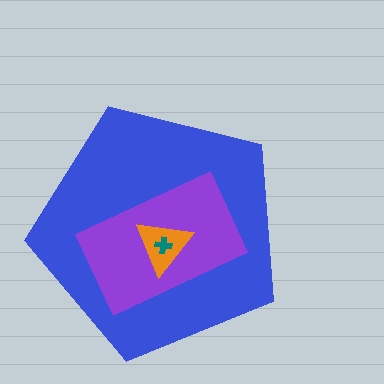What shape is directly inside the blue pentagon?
The purple rectangle.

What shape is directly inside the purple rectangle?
The orange triangle.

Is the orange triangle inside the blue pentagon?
Yes.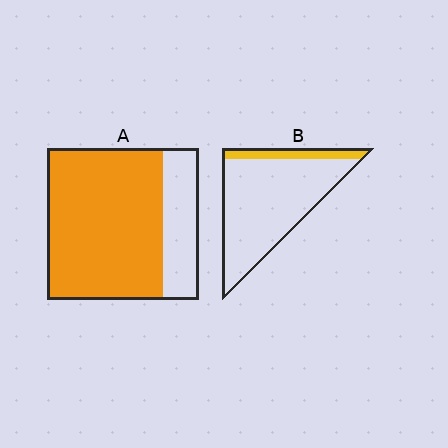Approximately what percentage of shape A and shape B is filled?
A is approximately 75% and B is approximately 15%.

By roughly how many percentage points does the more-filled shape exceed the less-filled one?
By roughly 60 percentage points (A over B).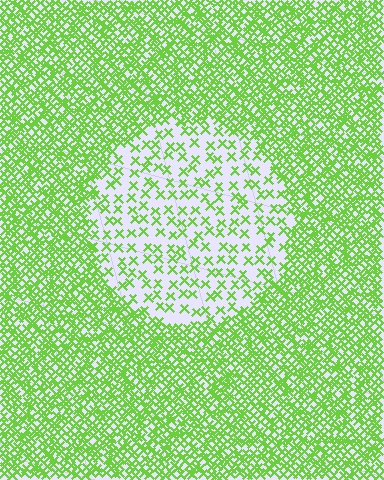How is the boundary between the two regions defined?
The boundary is defined by a change in element density (approximately 2.9x ratio). All elements are the same color, size, and shape.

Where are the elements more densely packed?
The elements are more densely packed outside the circle boundary.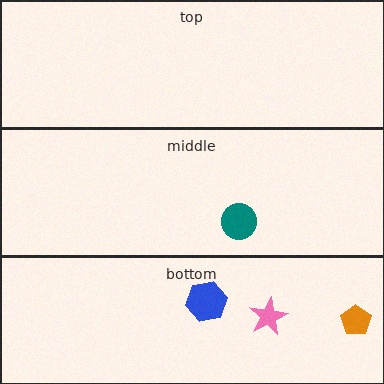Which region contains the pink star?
The bottom region.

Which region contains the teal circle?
The middle region.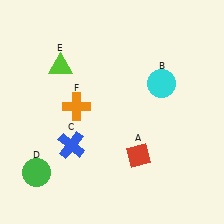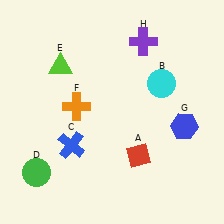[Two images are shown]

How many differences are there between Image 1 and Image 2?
There are 2 differences between the two images.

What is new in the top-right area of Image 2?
A purple cross (H) was added in the top-right area of Image 2.